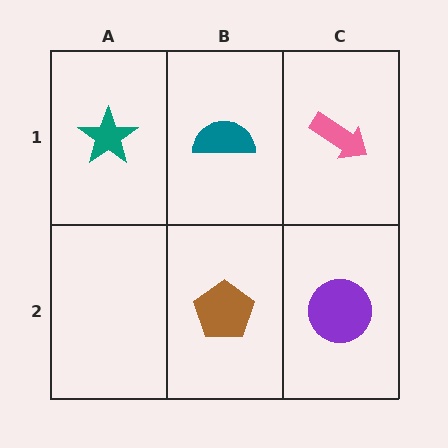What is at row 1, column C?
A pink arrow.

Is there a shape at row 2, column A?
No, that cell is empty.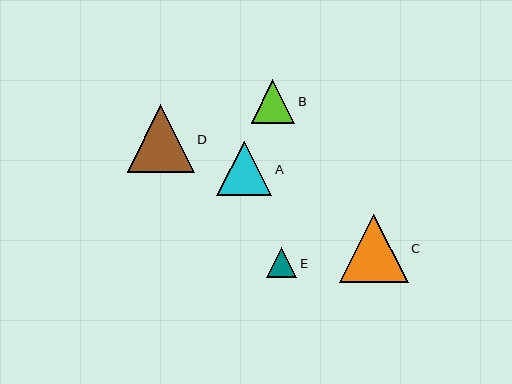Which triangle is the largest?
Triangle C is the largest with a size of approximately 69 pixels.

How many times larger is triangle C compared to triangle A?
Triangle C is approximately 1.3 times the size of triangle A.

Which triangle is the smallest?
Triangle E is the smallest with a size of approximately 30 pixels.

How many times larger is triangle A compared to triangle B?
Triangle A is approximately 1.2 times the size of triangle B.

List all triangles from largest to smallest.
From largest to smallest: C, D, A, B, E.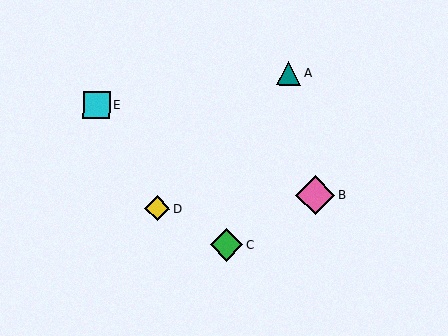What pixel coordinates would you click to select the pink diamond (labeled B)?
Click at (315, 195) to select the pink diamond B.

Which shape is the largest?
The pink diamond (labeled B) is the largest.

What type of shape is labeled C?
Shape C is a green diamond.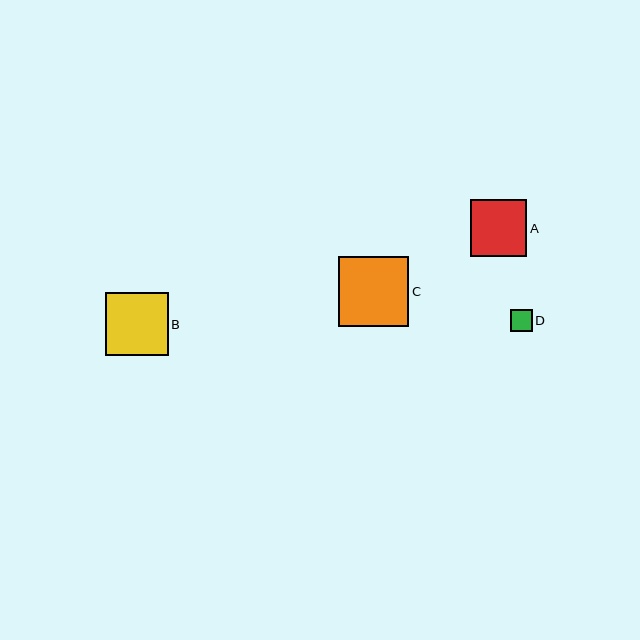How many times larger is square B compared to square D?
Square B is approximately 2.9 times the size of square D.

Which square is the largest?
Square C is the largest with a size of approximately 70 pixels.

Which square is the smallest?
Square D is the smallest with a size of approximately 22 pixels.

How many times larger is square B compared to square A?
Square B is approximately 1.1 times the size of square A.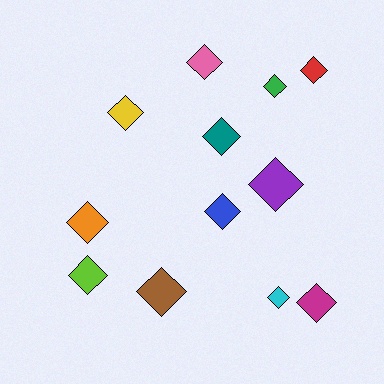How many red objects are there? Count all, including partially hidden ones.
There is 1 red object.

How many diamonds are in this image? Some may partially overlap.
There are 12 diamonds.